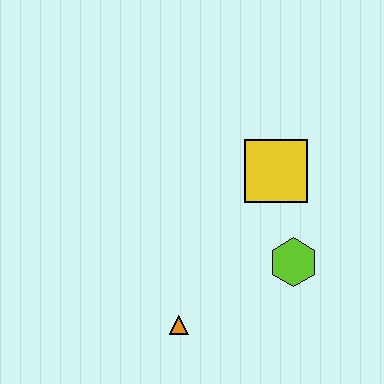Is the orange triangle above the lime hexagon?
No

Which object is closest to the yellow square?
The lime hexagon is closest to the yellow square.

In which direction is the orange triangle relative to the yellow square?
The orange triangle is below the yellow square.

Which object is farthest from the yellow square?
The orange triangle is farthest from the yellow square.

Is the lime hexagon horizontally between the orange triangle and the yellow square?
No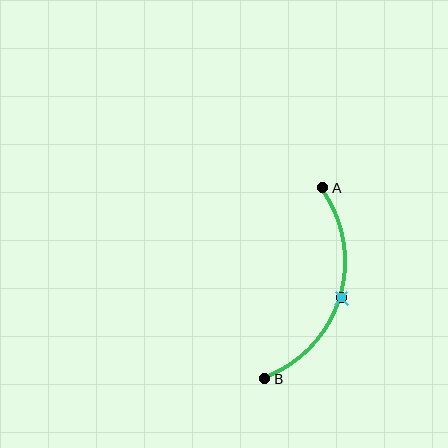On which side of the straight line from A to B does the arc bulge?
The arc bulges to the right of the straight line connecting A and B.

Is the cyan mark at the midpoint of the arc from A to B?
Yes. The cyan mark lies on the arc at equal arc-length from both A and B — it is the arc midpoint.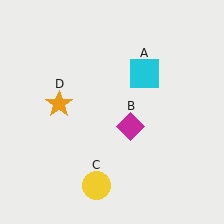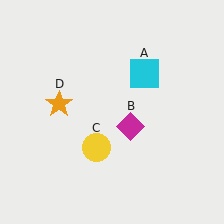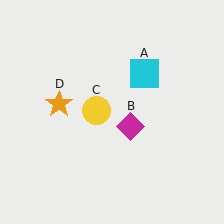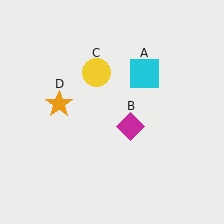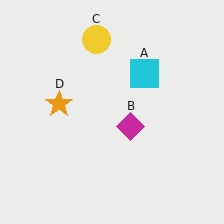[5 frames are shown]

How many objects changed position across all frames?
1 object changed position: yellow circle (object C).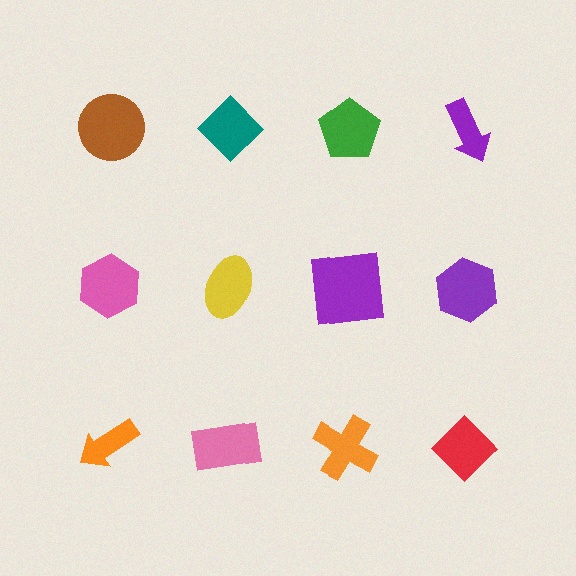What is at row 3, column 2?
A pink rectangle.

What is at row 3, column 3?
An orange cross.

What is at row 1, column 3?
A green pentagon.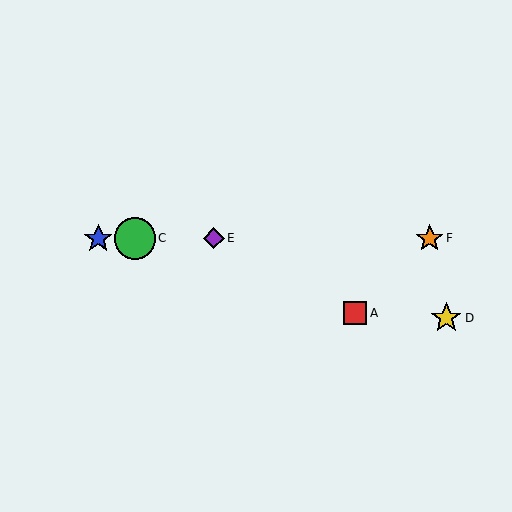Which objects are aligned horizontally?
Objects B, C, E, F are aligned horizontally.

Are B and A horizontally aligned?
No, B is at y≈238 and A is at y≈313.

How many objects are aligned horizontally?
4 objects (B, C, E, F) are aligned horizontally.